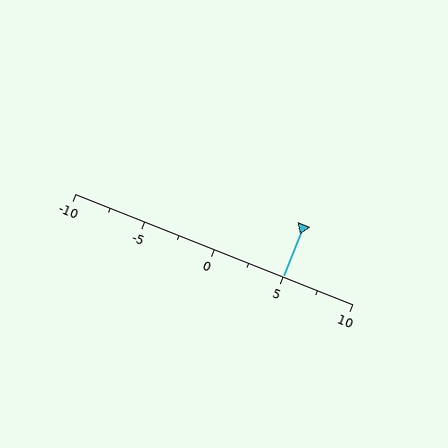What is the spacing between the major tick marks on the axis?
The major ticks are spaced 5 apart.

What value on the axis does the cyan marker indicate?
The marker indicates approximately 5.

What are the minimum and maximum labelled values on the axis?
The axis runs from -10 to 10.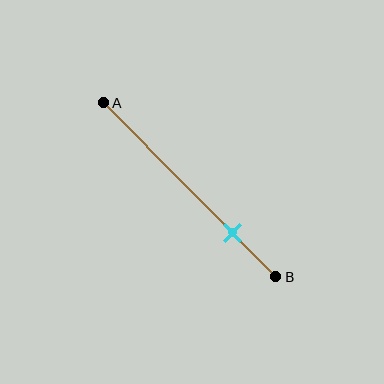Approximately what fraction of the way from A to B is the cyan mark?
The cyan mark is approximately 75% of the way from A to B.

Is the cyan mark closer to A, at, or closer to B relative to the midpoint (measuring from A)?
The cyan mark is closer to point B than the midpoint of segment AB.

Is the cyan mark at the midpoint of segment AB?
No, the mark is at about 75% from A, not at the 50% midpoint.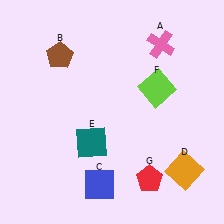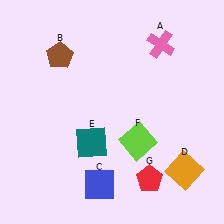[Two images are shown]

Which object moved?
The lime square (F) moved down.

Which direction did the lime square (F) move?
The lime square (F) moved down.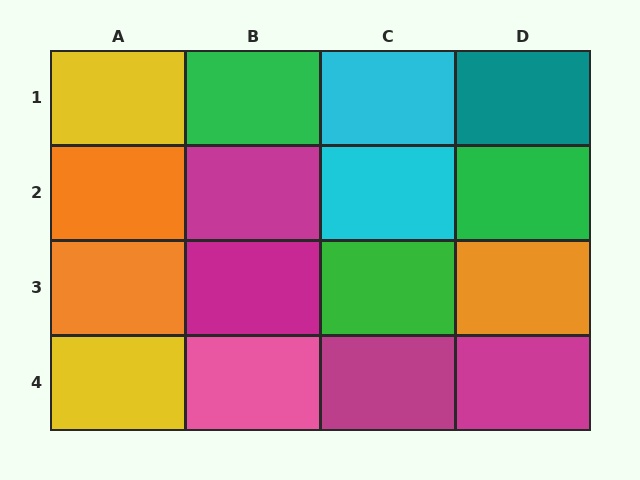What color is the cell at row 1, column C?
Cyan.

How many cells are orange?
3 cells are orange.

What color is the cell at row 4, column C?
Magenta.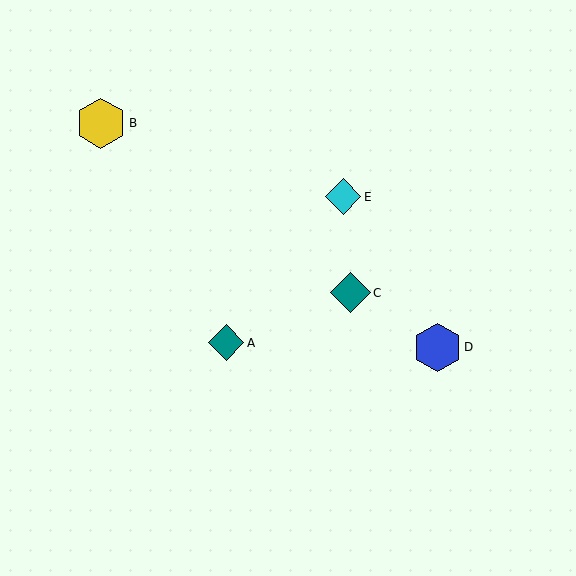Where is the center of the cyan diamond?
The center of the cyan diamond is at (343, 197).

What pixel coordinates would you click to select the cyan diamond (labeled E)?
Click at (343, 197) to select the cyan diamond E.